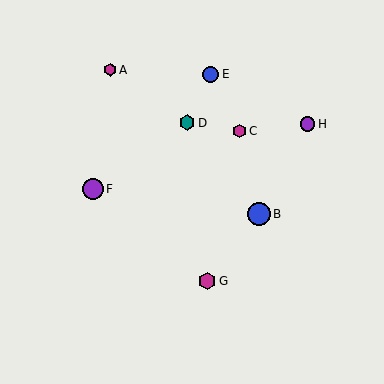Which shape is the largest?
The blue circle (labeled B) is the largest.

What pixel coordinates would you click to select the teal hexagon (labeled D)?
Click at (187, 123) to select the teal hexagon D.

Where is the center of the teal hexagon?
The center of the teal hexagon is at (187, 123).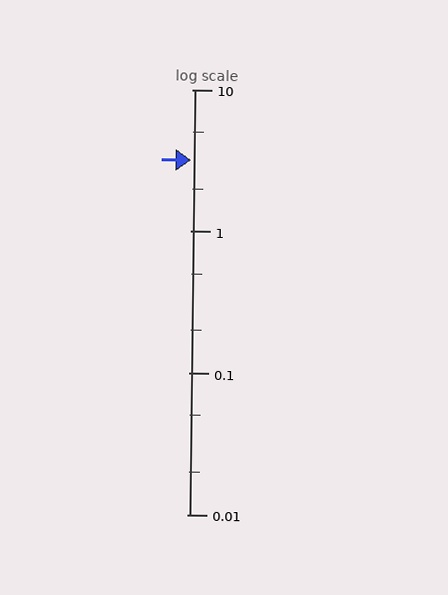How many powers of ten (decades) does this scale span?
The scale spans 3 decades, from 0.01 to 10.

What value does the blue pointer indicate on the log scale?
The pointer indicates approximately 3.2.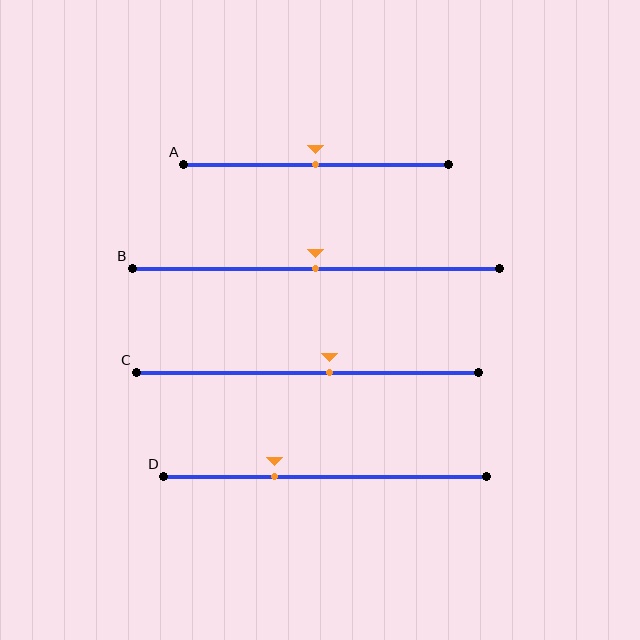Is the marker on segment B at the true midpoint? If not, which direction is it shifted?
Yes, the marker on segment B is at the true midpoint.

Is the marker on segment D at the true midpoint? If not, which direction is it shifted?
No, the marker on segment D is shifted to the left by about 15% of the segment length.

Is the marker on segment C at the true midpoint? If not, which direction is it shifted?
No, the marker on segment C is shifted to the right by about 7% of the segment length.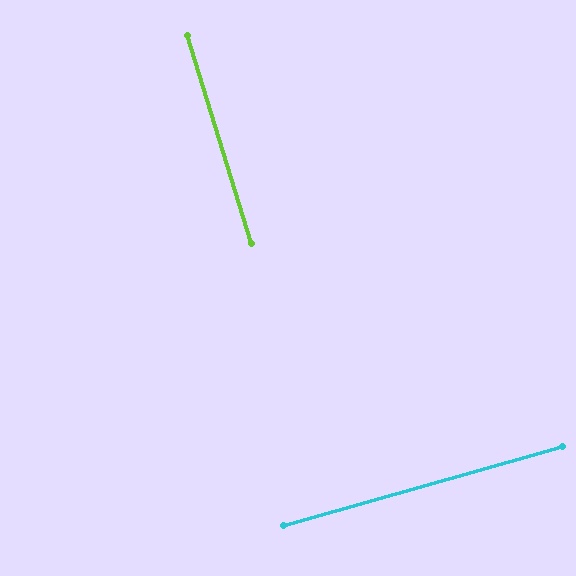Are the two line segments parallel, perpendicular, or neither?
Perpendicular — they meet at approximately 89°.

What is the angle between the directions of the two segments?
Approximately 89 degrees.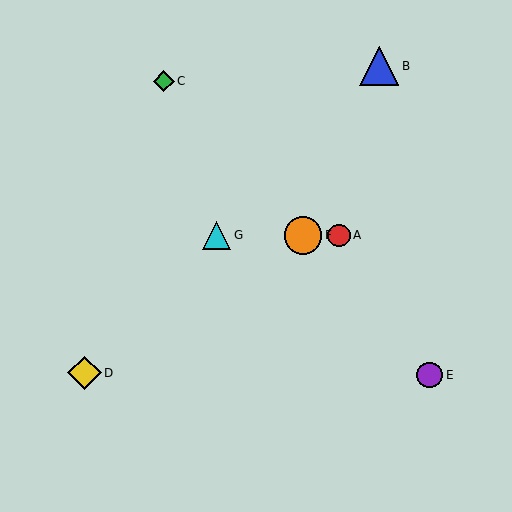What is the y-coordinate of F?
Object F is at y≈235.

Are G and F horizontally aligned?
Yes, both are at y≈235.